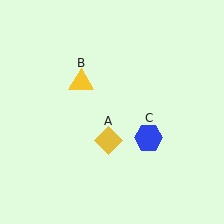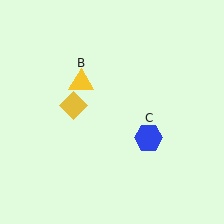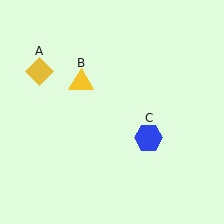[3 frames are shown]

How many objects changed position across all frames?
1 object changed position: yellow diamond (object A).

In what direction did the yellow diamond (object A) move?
The yellow diamond (object A) moved up and to the left.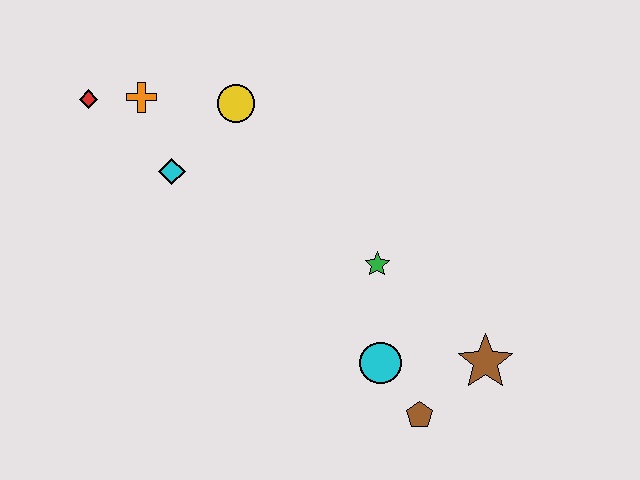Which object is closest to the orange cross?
The red diamond is closest to the orange cross.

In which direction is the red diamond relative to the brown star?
The red diamond is to the left of the brown star.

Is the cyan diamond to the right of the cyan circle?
No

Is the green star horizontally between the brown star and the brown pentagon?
No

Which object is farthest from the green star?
The red diamond is farthest from the green star.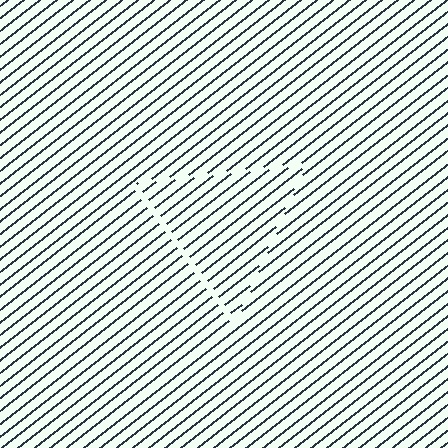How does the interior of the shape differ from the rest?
The interior of the shape contains the same grating, shifted by half a period — the contour is defined by the phase discontinuity where line-ends from the inner and outer gratings abut.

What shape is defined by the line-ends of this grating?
An illusory triangle. The interior of the shape contains the same grating, shifted by half a period — the contour is defined by the phase discontinuity where line-ends from the inner and outer gratings abut.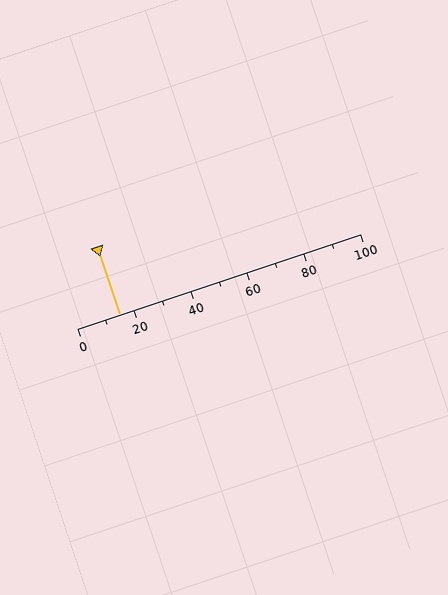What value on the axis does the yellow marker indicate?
The marker indicates approximately 15.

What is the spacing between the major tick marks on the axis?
The major ticks are spaced 20 apart.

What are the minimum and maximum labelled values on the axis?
The axis runs from 0 to 100.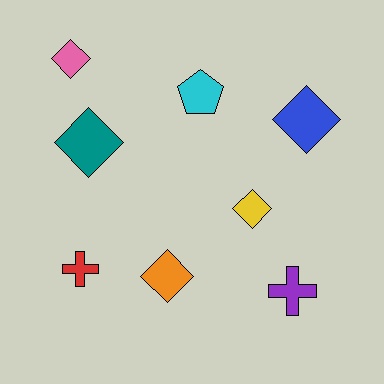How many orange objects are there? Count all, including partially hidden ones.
There is 1 orange object.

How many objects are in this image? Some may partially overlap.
There are 8 objects.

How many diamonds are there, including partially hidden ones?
There are 5 diamonds.